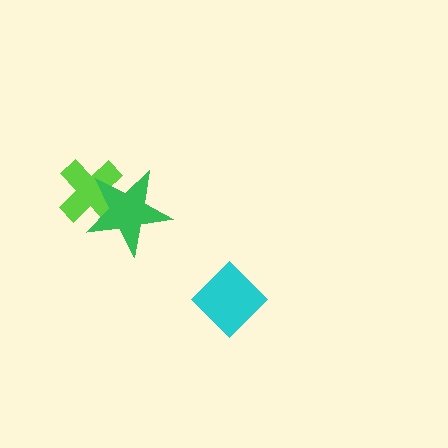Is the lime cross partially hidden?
Yes, it is partially covered by another shape.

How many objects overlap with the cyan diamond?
0 objects overlap with the cyan diamond.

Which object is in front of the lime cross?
The green star is in front of the lime cross.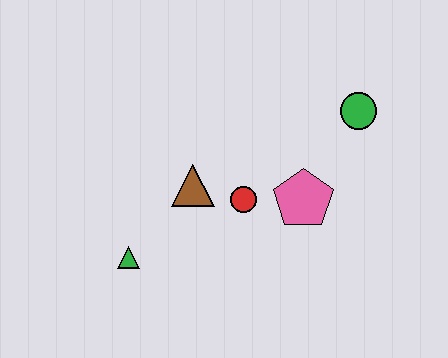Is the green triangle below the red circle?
Yes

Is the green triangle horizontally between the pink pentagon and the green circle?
No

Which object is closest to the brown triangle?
The red circle is closest to the brown triangle.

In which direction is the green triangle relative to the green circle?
The green triangle is to the left of the green circle.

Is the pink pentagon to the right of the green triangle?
Yes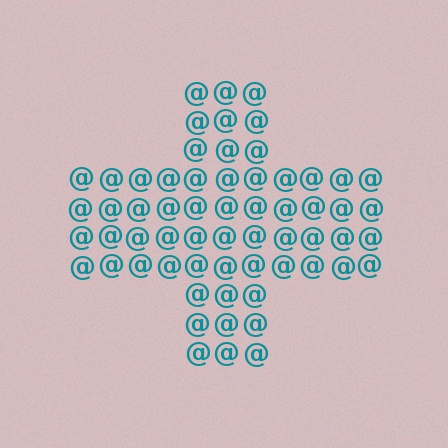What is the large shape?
The large shape is a cross.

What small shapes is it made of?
It is made of small at signs.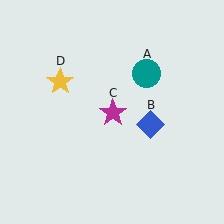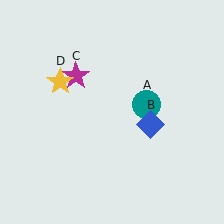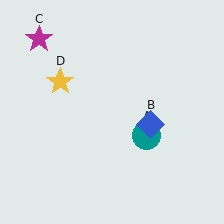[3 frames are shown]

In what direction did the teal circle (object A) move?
The teal circle (object A) moved down.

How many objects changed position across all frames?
2 objects changed position: teal circle (object A), magenta star (object C).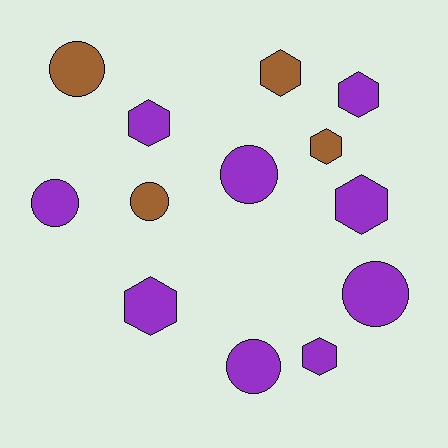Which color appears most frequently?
Purple, with 9 objects.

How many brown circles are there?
There are 2 brown circles.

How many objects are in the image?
There are 13 objects.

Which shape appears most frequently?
Hexagon, with 7 objects.